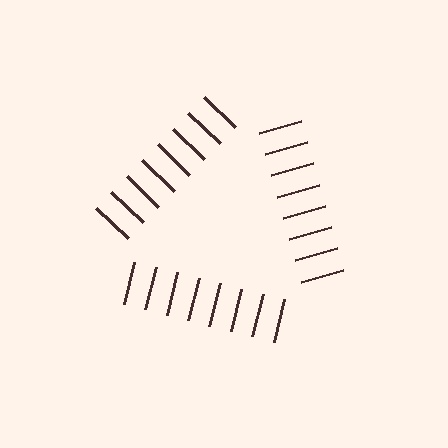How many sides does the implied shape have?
3 sides — the line-ends trace a triangle.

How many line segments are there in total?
24 — 8 along each of the 3 edges.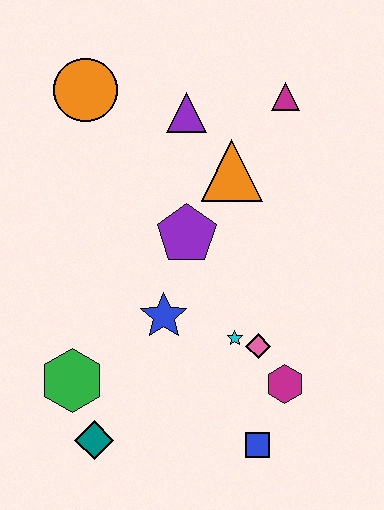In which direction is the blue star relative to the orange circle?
The blue star is below the orange circle.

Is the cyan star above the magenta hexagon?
Yes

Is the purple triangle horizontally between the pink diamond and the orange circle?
Yes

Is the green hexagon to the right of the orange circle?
No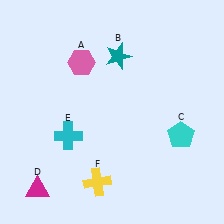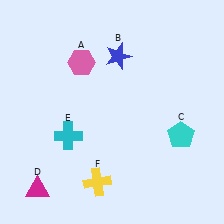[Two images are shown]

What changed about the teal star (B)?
In Image 1, B is teal. In Image 2, it changed to blue.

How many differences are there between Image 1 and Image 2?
There is 1 difference between the two images.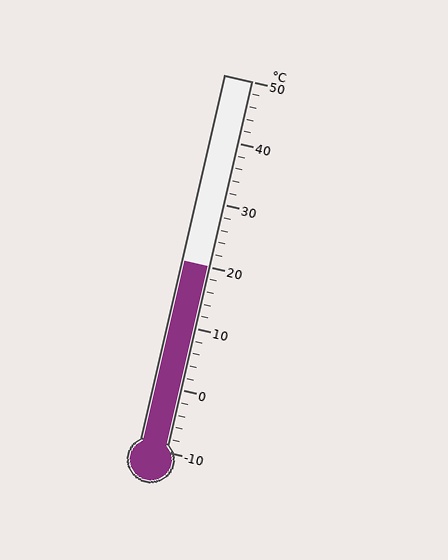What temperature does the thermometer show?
The thermometer shows approximately 20°C.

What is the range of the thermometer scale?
The thermometer scale ranges from -10°C to 50°C.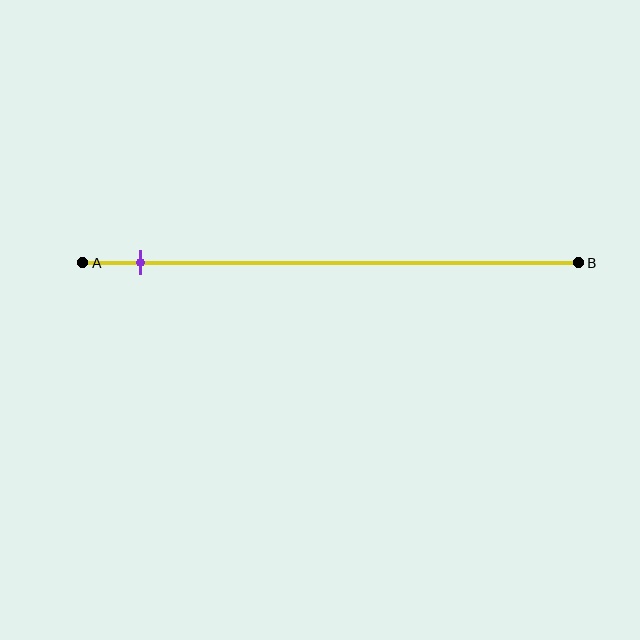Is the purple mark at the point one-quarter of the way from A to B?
No, the mark is at about 10% from A, not at the 25% one-quarter point.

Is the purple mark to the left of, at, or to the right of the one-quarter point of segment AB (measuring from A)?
The purple mark is to the left of the one-quarter point of segment AB.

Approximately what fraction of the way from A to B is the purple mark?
The purple mark is approximately 10% of the way from A to B.